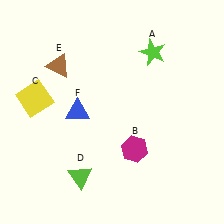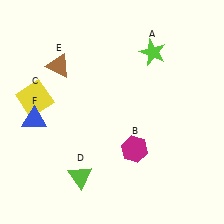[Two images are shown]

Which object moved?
The blue triangle (F) moved left.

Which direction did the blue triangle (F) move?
The blue triangle (F) moved left.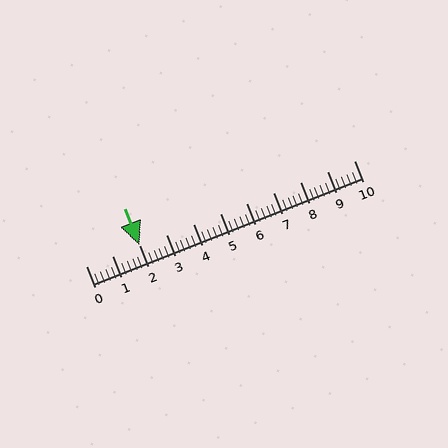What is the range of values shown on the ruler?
The ruler shows values from 0 to 10.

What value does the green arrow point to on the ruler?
The green arrow points to approximately 2.0.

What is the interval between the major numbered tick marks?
The major tick marks are spaced 1 units apart.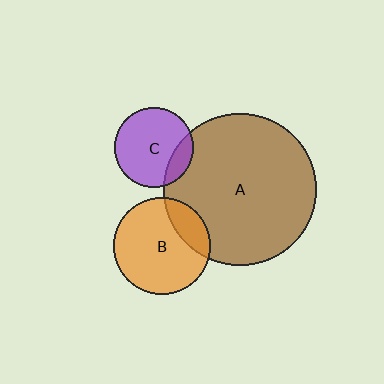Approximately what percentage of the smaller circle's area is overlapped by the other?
Approximately 15%.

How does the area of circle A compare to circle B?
Approximately 2.5 times.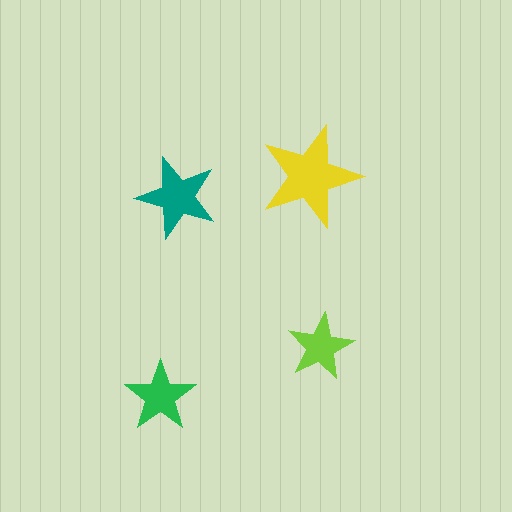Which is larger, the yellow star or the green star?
The yellow one.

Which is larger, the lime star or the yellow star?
The yellow one.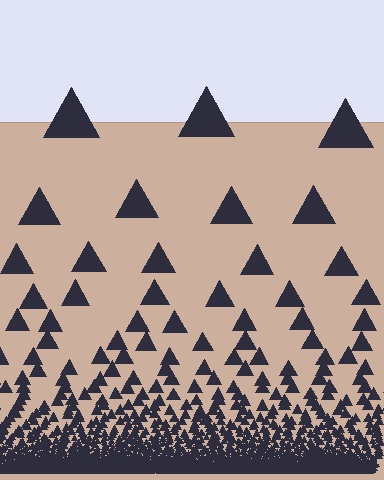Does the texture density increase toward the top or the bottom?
Density increases toward the bottom.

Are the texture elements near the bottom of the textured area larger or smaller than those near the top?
Smaller. The gradient is inverted — elements near the bottom are smaller and denser.